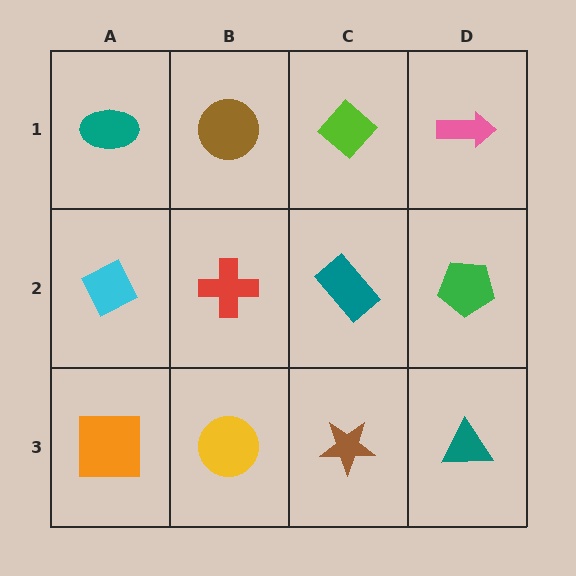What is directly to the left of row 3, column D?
A brown star.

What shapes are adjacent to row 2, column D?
A pink arrow (row 1, column D), a teal triangle (row 3, column D), a teal rectangle (row 2, column C).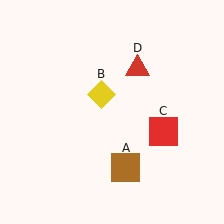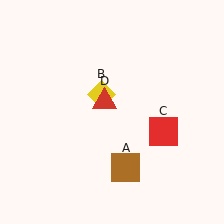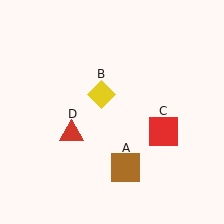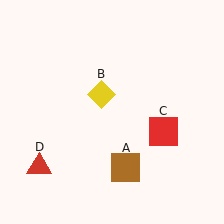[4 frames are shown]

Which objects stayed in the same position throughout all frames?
Brown square (object A) and yellow diamond (object B) and red square (object C) remained stationary.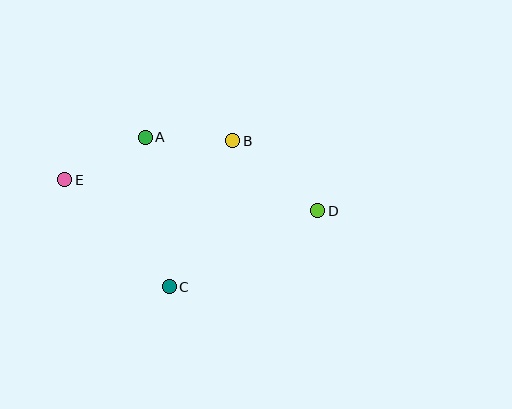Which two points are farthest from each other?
Points D and E are farthest from each other.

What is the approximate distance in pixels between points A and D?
The distance between A and D is approximately 188 pixels.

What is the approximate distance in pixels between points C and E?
The distance between C and E is approximately 149 pixels.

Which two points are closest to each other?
Points A and B are closest to each other.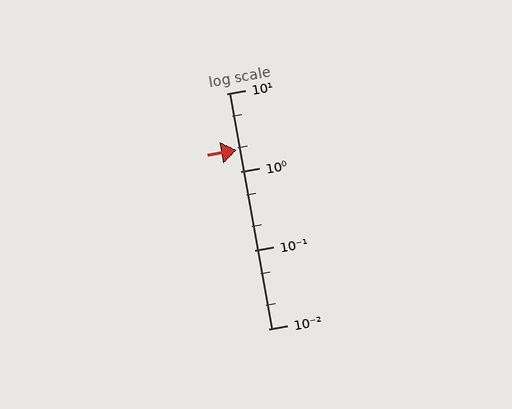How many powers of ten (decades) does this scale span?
The scale spans 3 decades, from 0.01 to 10.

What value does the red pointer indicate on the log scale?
The pointer indicates approximately 1.9.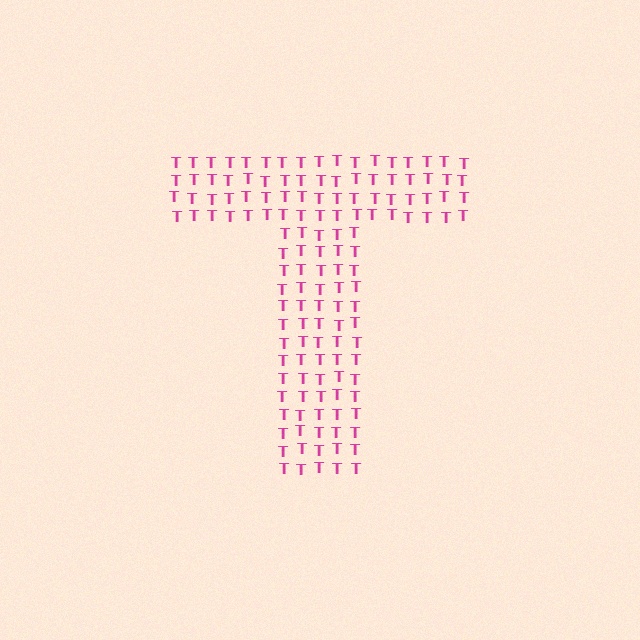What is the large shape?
The large shape is the letter T.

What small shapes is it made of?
It is made of small letter T's.